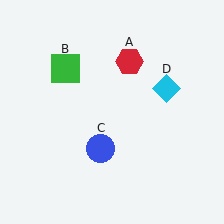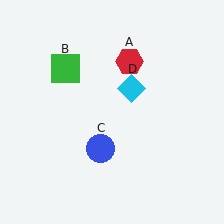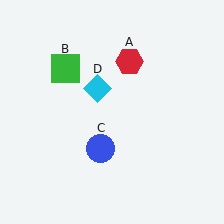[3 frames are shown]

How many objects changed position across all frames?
1 object changed position: cyan diamond (object D).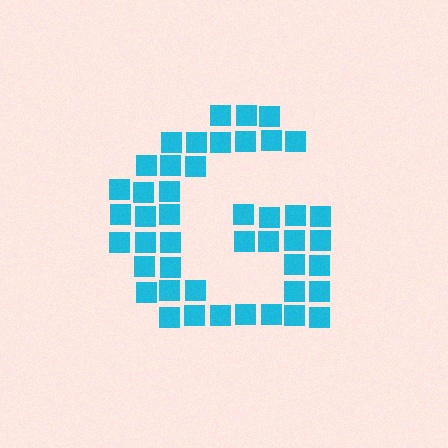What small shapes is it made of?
It is made of small squares.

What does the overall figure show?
The overall figure shows the letter G.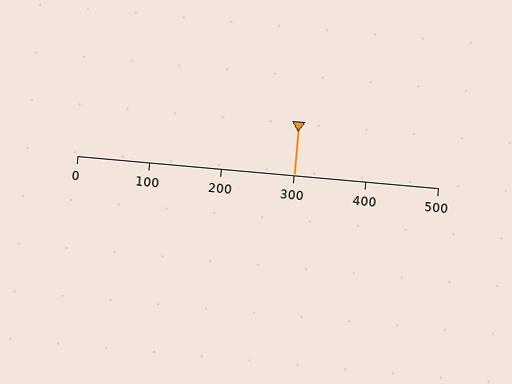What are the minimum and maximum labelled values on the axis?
The axis runs from 0 to 500.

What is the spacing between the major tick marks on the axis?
The major ticks are spaced 100 apart.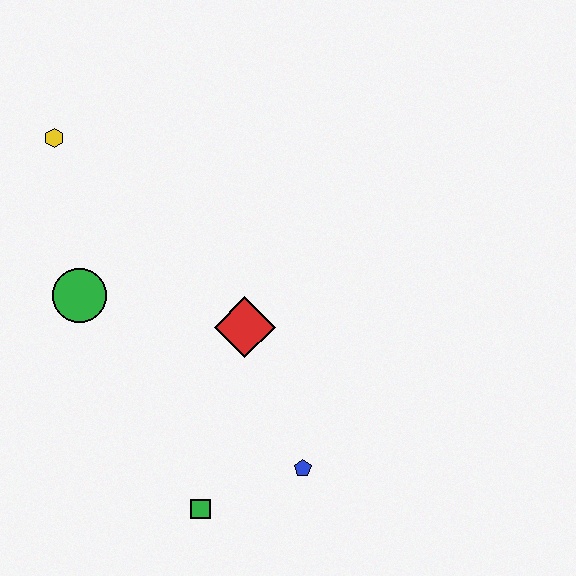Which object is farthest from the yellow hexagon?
The blue pentagon is farthest from the yellow hexagon.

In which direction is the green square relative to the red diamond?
The green square is below the red diamond.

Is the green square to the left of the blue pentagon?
Yes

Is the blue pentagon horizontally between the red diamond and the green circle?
No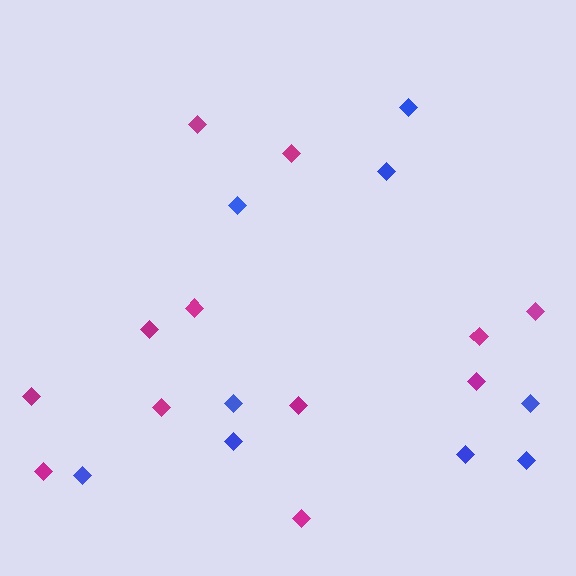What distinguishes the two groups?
There are 2 groups: one group of magenta diamonds (12) and one group of blue diamonds (9).